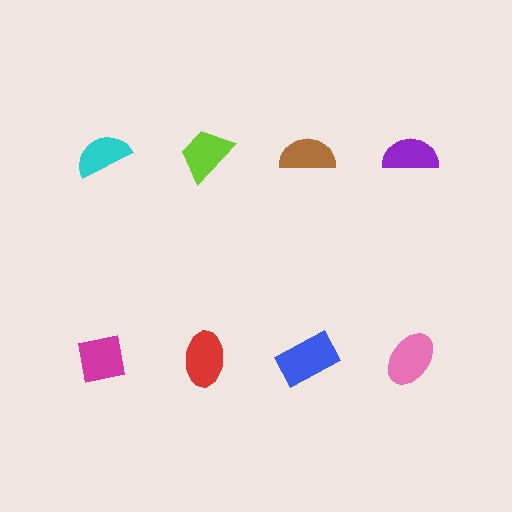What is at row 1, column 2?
A lime trapezoid.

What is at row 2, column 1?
A magenta square.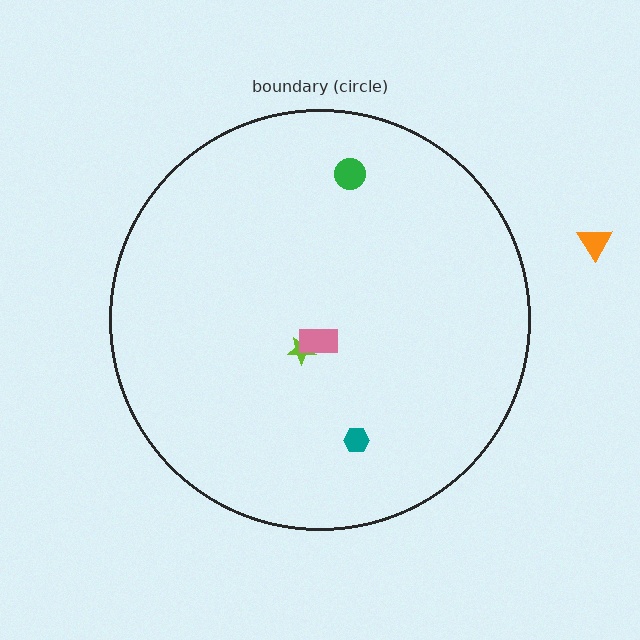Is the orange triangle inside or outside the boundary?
Outside.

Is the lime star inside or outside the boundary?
Inside.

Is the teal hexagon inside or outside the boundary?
Inside.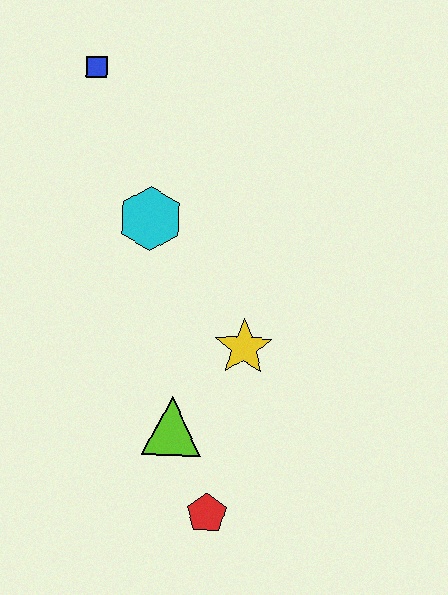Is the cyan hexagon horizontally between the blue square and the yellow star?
Yes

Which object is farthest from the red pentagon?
The blue square is farthest from the red pentagon.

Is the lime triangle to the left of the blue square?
No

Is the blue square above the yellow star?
Yes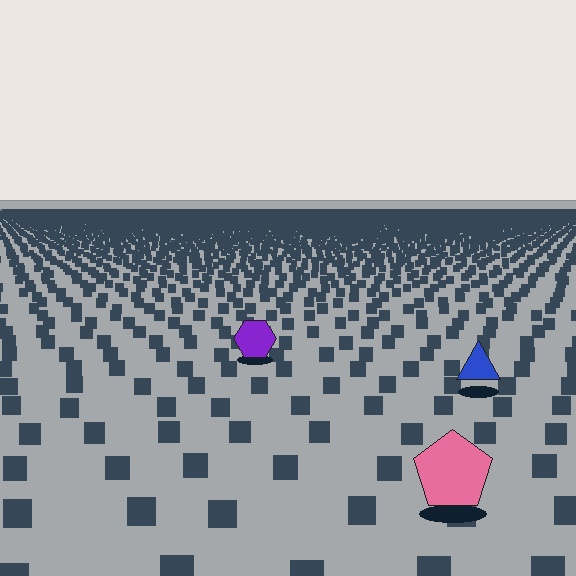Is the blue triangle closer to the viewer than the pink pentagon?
No. The pink pentagon is closer — you can tell from the texture gradient: the ground texture is coarser near it.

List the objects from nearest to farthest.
From nearest to farthest: the pink pentagon, the blue triangle, the purple hexagon.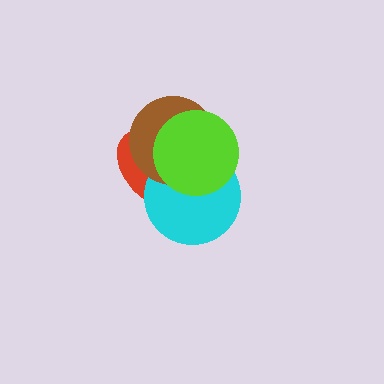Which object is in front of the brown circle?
The lime circle is in front of the brown circle.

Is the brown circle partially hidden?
Yes, it is partially covered by another shape.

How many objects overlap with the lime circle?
3 objects overlap with the lime circle.